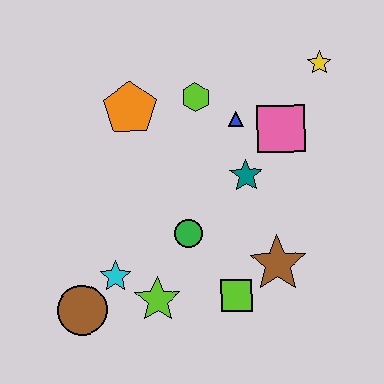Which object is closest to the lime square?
The brown star is closest to the lime square.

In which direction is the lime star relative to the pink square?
The lime star is below the pink square.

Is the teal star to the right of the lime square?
Yes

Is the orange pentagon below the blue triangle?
No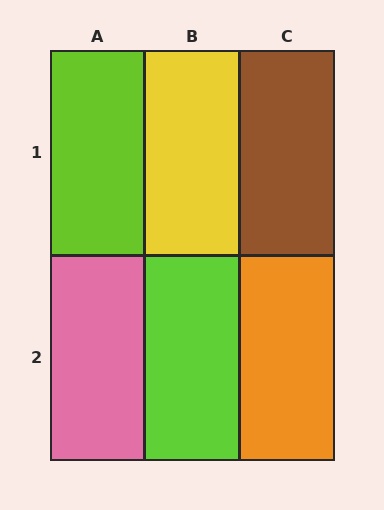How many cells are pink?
1 cell is pink.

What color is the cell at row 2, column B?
Lime.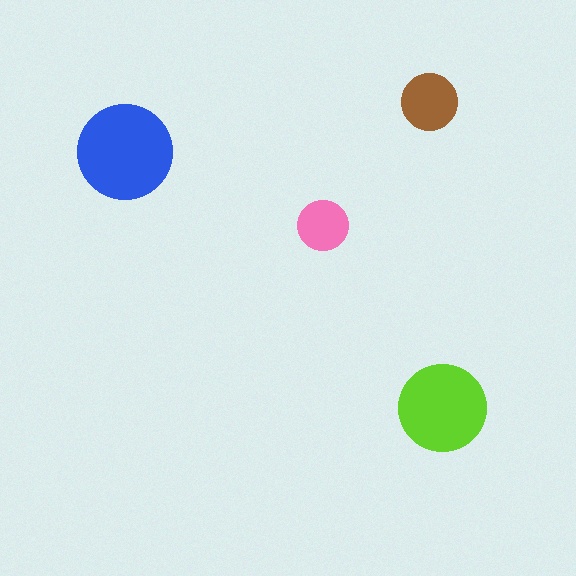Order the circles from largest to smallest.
the blue one, the lime one, the brown one, the pink one.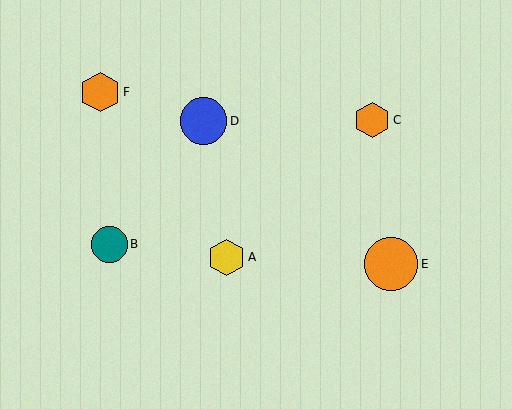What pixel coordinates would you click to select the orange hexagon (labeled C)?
Click at (372, 120) to select the orange hexagon C.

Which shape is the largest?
The orange circle (labeled E) is the largest.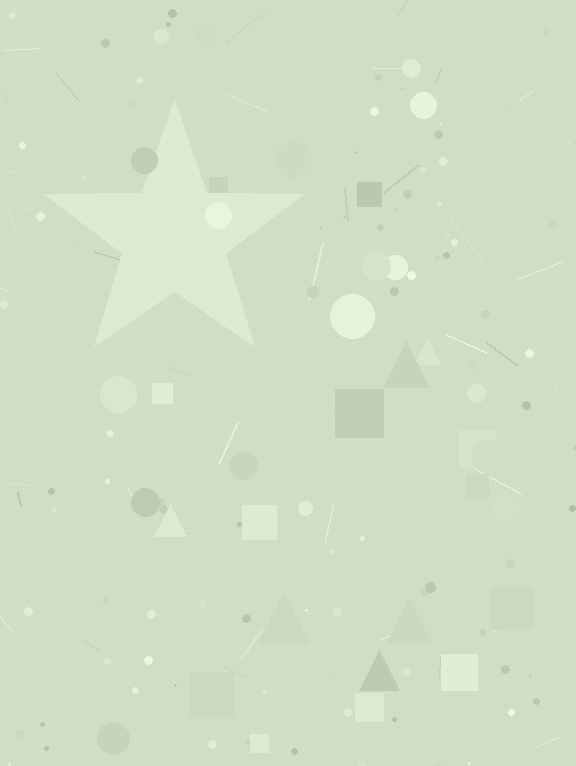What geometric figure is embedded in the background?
A star is embedded in the background.